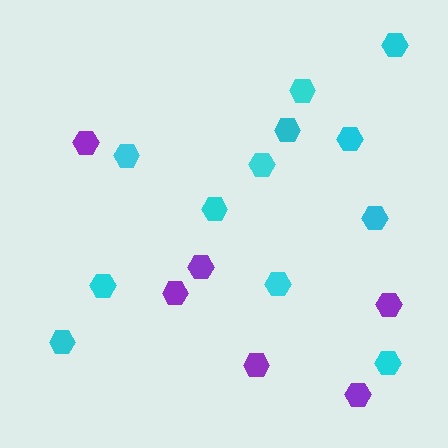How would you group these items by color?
There are 2 groups: one group of purple hexagons (6) and one group of cyan hexagons (12).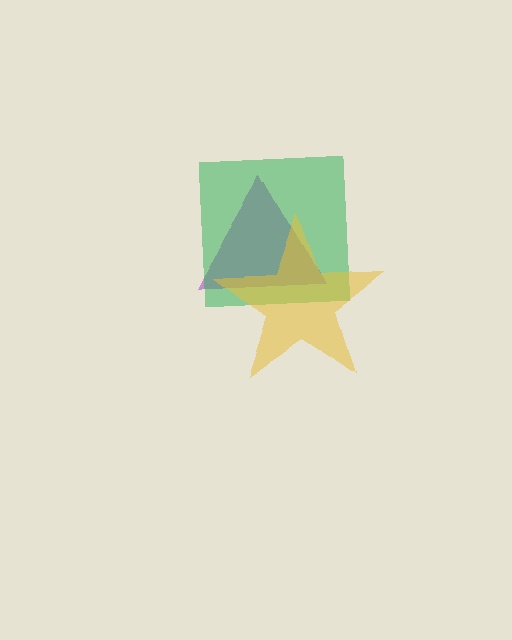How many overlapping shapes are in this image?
There are 3 overlapping shapes in the image.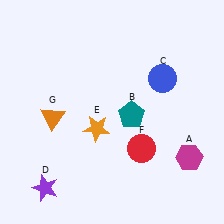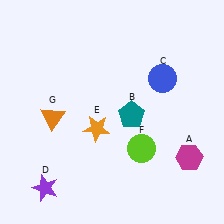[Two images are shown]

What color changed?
The circle (F) changed from red in Image 1 to lime in Image 2.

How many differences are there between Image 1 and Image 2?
There is 1 difference between the two images.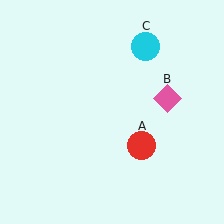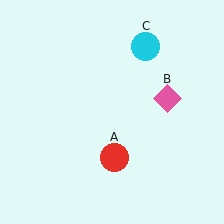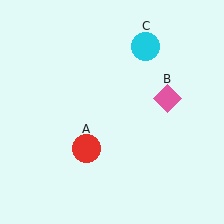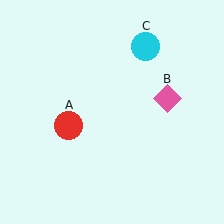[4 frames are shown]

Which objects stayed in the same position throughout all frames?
Pink diamond (object B) and cyan circle (object C) remained stationary.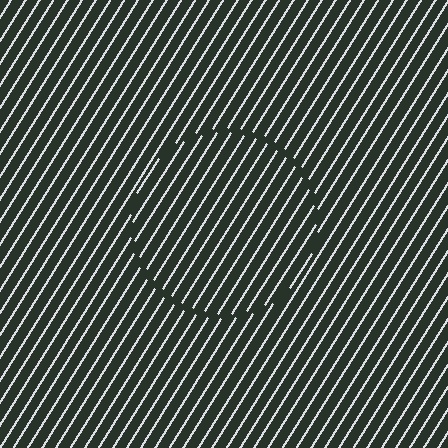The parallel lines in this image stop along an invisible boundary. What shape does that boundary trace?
An illusory circle. The interior of the shape contains the same grating, shifted by half a period — the contour is defined by the phase discontinuity where line-ends from the inner and outer gratings abut.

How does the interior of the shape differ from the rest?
The interior of the shape contains the same grating, shifted by half a period — the contour is defined by the phase discontinuity where line-ends from the inner and outer gratings abut.